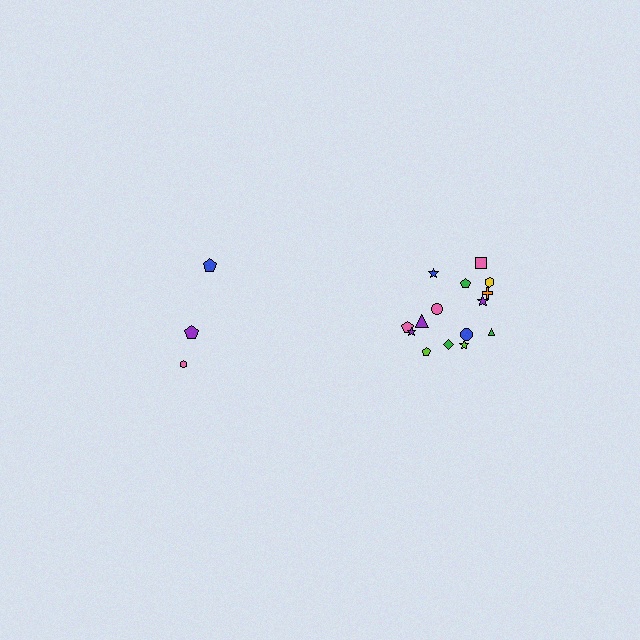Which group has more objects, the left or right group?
The right group.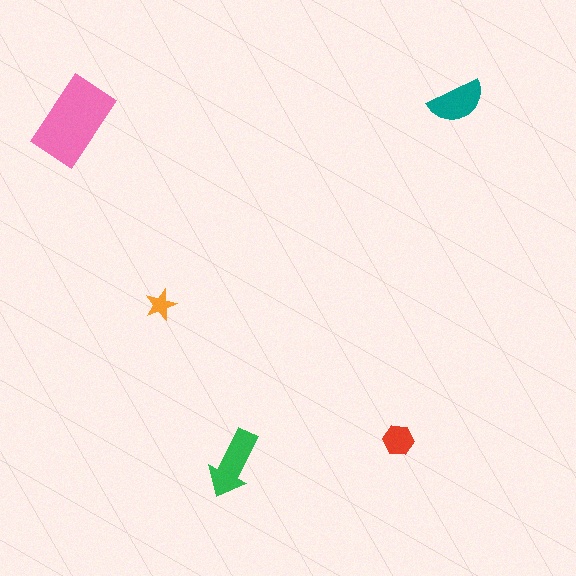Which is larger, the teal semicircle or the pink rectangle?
The pink rectangle.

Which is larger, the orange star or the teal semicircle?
The teal semicircle.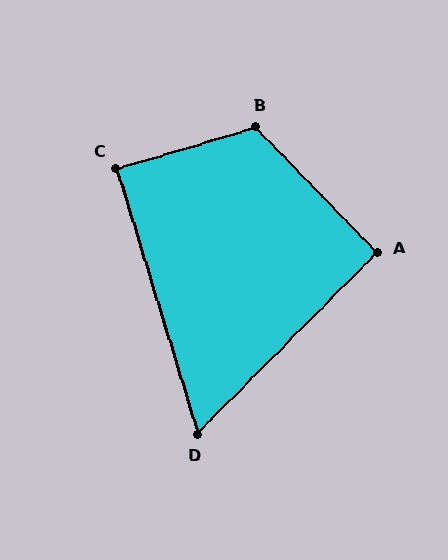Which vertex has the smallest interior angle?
D, at approximately 62 degrees.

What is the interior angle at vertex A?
Approximately 91 degrees (approximately right).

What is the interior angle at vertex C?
Approximately 89 degrees (approximately right).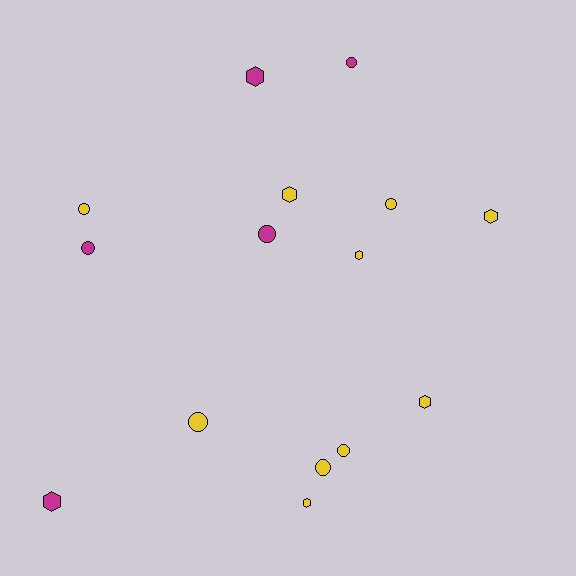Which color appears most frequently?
Yellow, with 10 objects.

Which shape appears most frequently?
Circle, with 8 objects.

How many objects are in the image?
There are 15 objects.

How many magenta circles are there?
There are 3 magenta circles.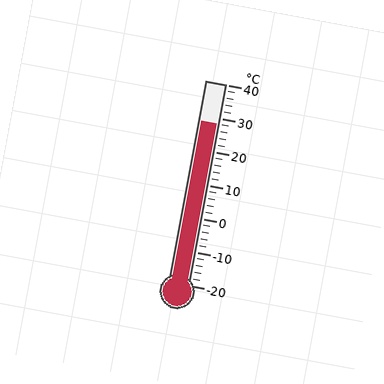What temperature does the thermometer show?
The thermometer shows approximately 28°C.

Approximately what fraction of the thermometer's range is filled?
The thermometer is filled to approximately 80% of its range.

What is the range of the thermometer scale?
The thermometer scale ranges from -20°C to 40°C.